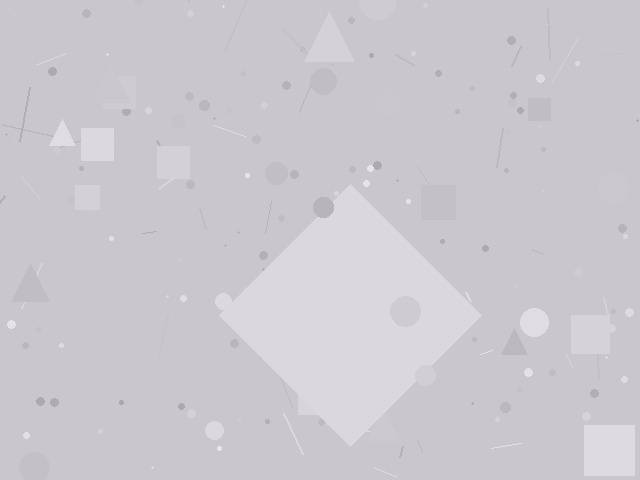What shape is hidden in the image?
A diamond is hidden in the image.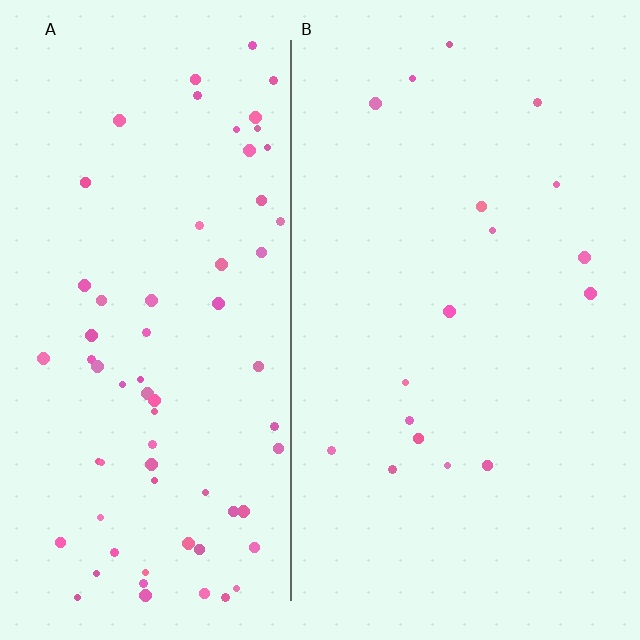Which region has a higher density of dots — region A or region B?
A (the left).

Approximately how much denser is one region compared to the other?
Approximately 4.0× — region A over region B.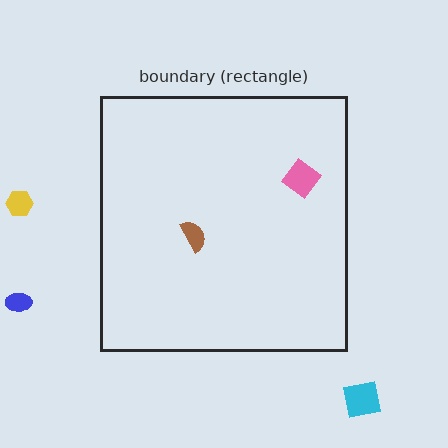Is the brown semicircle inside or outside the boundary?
Inside.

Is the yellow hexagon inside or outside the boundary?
Outside.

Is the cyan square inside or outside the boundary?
Outside.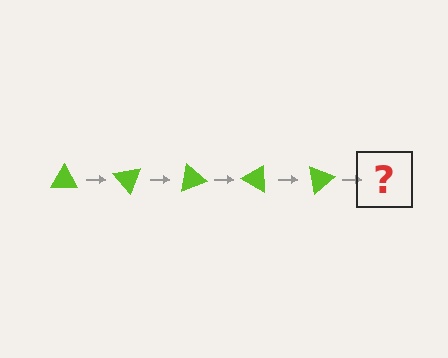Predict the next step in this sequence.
The next step is a lime triangle rotated 250 degrees.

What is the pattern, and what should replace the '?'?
The pattern is that the triangle rotates 50 degrees each step. The '?' should be a lime triangle rotated 250 degrees.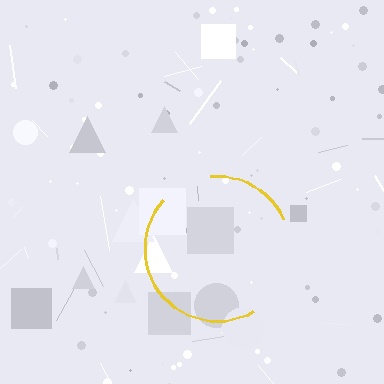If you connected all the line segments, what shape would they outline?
They would outline a circle.